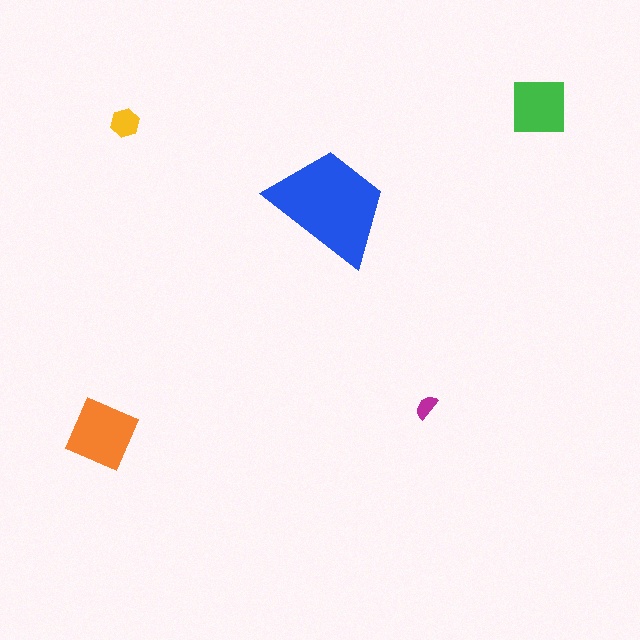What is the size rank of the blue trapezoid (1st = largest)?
1st.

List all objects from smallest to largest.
The magenta semicircle, the yellow hexagon, the green square, the orange diamond, the blue trapezoid.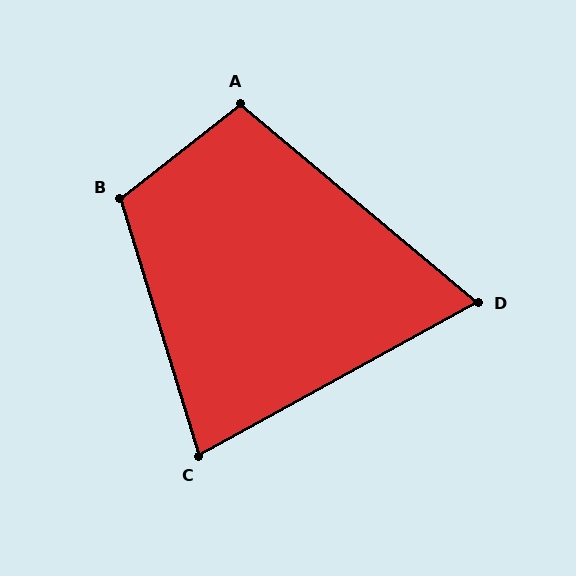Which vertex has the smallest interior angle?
D, at approximately 69 degrees.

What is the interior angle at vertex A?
Approximately 102 degrees (obtuse).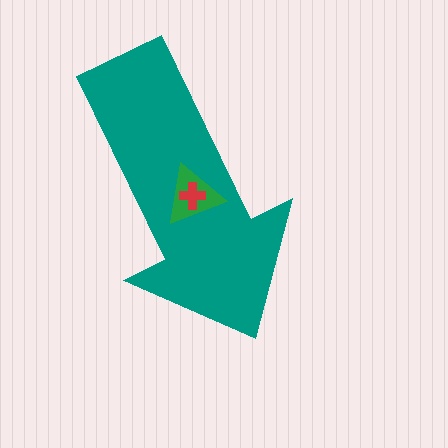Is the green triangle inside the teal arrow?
Yes.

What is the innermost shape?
The red cross.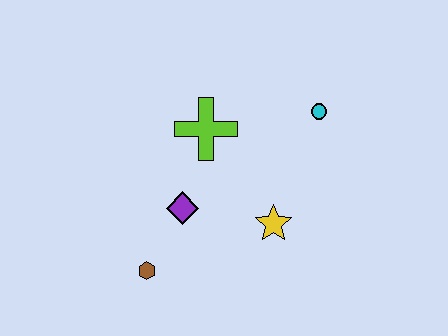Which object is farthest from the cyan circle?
The brown hexagon is farthest from the cyan circle.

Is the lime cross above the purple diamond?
Yes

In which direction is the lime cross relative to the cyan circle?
The lime cross is to the left of the cyan circle.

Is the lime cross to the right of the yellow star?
No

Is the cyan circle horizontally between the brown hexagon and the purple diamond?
No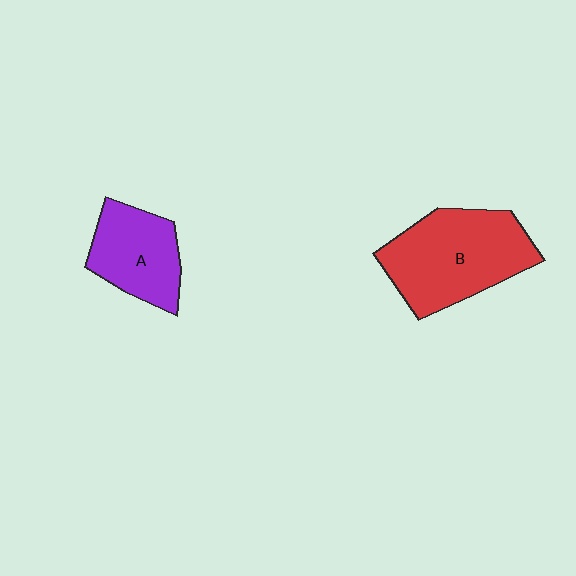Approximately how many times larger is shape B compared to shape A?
Approximately 1.6 times.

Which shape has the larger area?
Shape B (red).